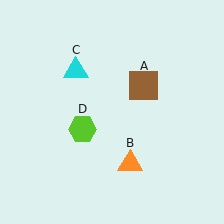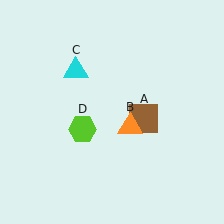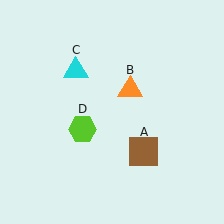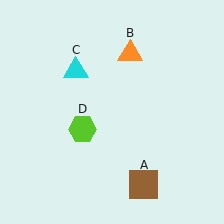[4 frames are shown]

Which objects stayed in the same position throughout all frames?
Cyan triangle (object C) and lime hexagon (object D) remained stationary.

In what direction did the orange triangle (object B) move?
The orange triangle (object B) moved up.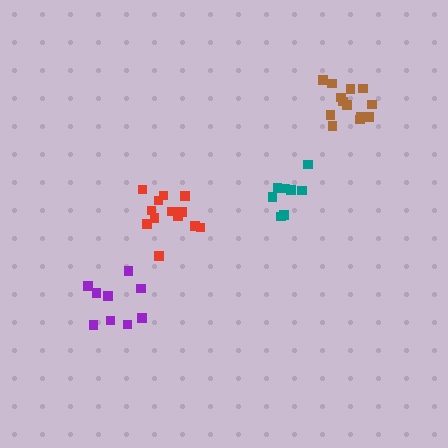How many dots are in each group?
Group 1: 8 dots, Group 2: 13 dots, Group 3: 9 dots, Group 4: 13 dots (43 total).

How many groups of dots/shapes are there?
There are 4 groups.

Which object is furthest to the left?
The purple cluster is leftmost.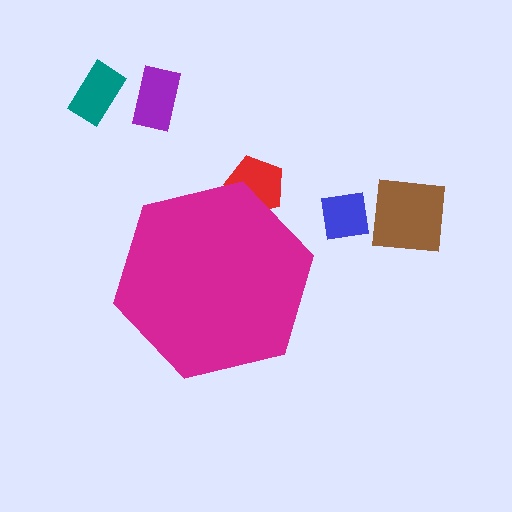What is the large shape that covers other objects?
A magenta hexagon.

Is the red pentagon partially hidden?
Yes, the red pentagon is partially hidden behind the magenta hexagon.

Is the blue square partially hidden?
No, the blue square is fully visible.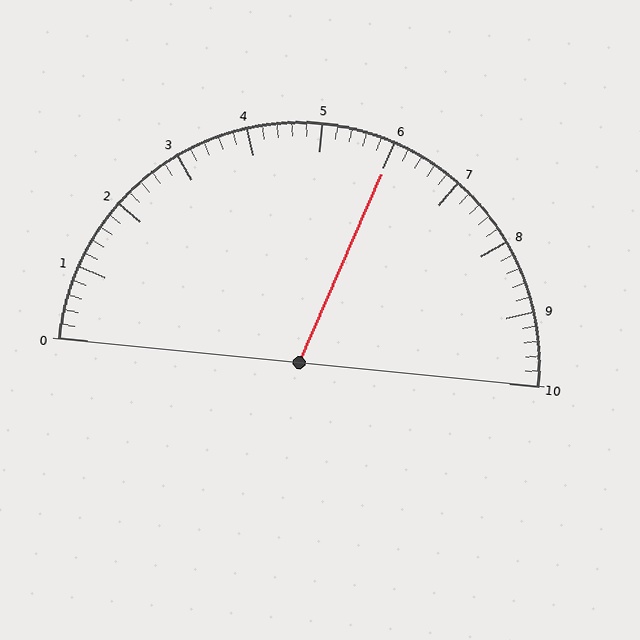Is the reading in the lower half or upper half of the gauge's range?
The reading is in the upper half of the range (0 to 10).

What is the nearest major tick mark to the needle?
The nearest major tick mark is 6.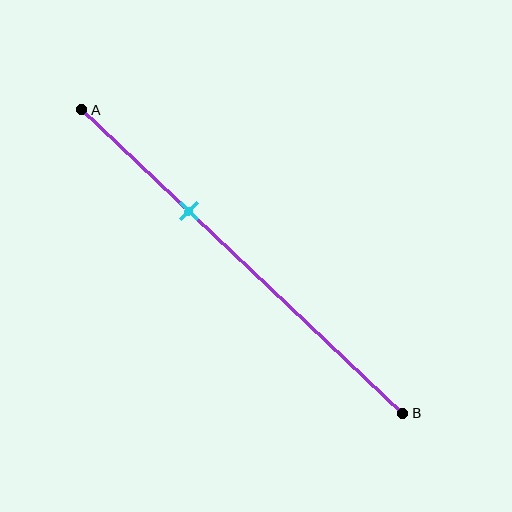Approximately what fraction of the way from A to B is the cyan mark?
The cyan mark is approximately 35% of the way from A to B.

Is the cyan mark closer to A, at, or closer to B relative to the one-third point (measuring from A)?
The cyan mark is approximately at the one-third point of segment AB.